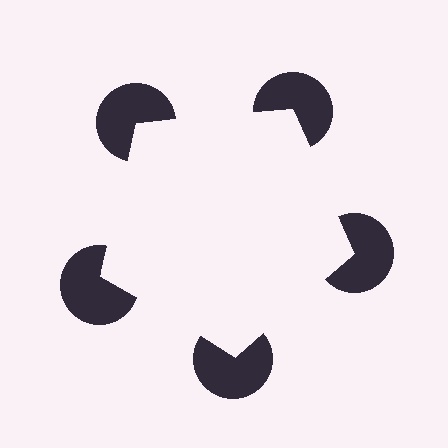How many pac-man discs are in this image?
There are 5 — one at each vertex of the illusory pentagon.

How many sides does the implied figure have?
5 sides.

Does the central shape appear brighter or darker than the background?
It typically appears slightly brighter than the background, even though no actual brightness change is drawn.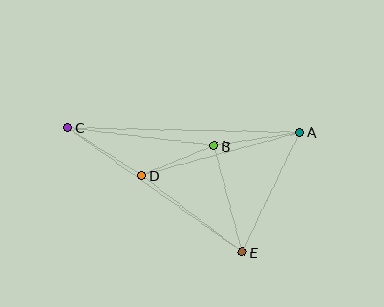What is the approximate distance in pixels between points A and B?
The distance between A and B is approximately 87 pixels.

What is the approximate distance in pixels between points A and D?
The distance between A and D is approximately 164 pixels.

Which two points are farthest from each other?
Points A and C are farthest from each other.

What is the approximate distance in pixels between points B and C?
The distance between B and C is approximately 147 pixels.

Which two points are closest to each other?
Points B and D are closest to each other.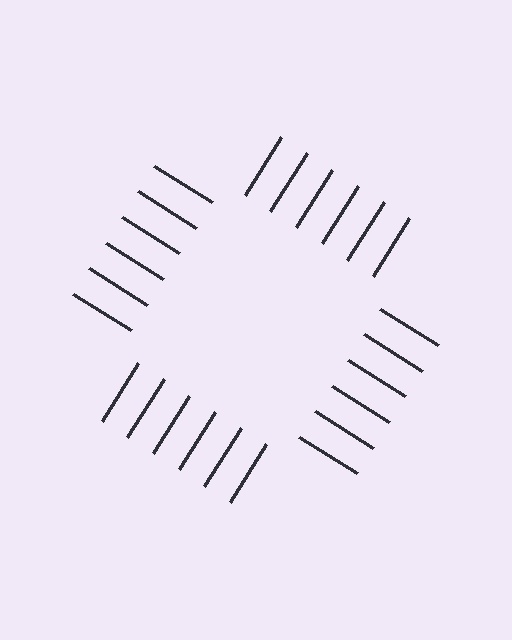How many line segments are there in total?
24 — 6 along each of the 4 edges.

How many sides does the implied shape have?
4 sides — the line-ends trace a square.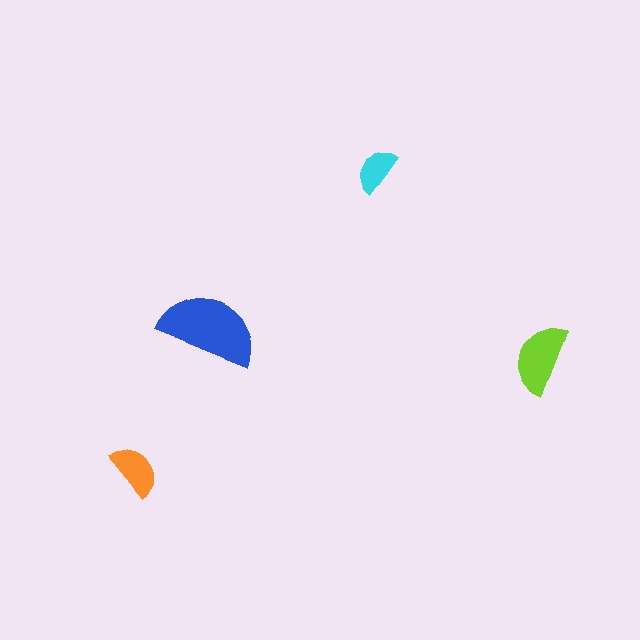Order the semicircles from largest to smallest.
the blue one, the lime one, the orange one, the cyan one.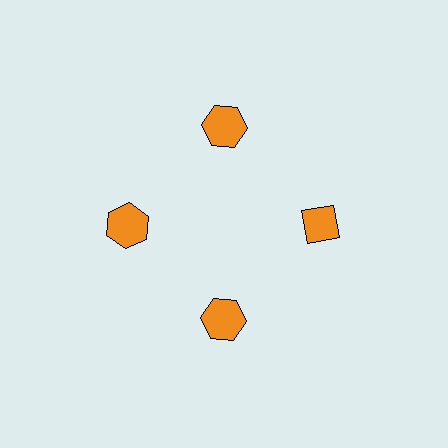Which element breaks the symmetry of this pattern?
The orange diamond at roughly the 3 o'clock position breaks the symmetry. All other shapes are orange hexagons.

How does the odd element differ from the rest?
It has a different shape: diamond instead of hexagon.